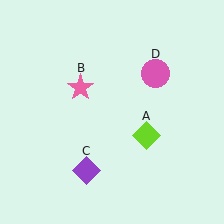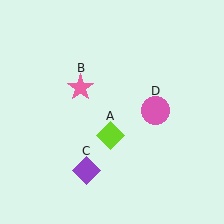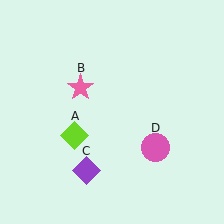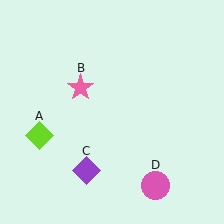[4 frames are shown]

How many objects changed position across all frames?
2 objects changed position: lime diamond (object A), pink circle (object D).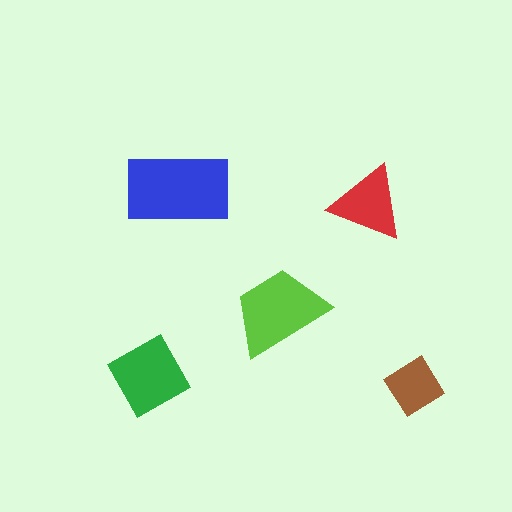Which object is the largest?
The blue rectangle.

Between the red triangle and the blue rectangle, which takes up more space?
The blue rectangle.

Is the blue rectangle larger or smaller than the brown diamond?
Larger.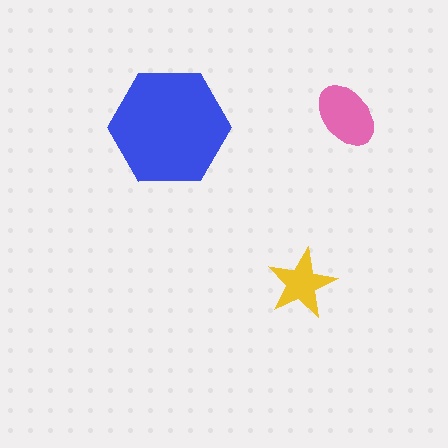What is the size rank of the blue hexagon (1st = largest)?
1st.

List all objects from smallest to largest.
The yellow star, the pink ellipse, the blue hexagon.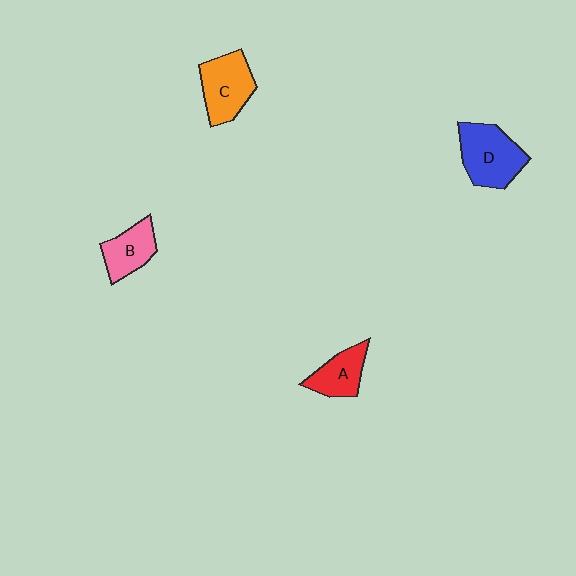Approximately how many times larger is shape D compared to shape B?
Approximately 1.5 times.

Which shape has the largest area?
Shape D (blue).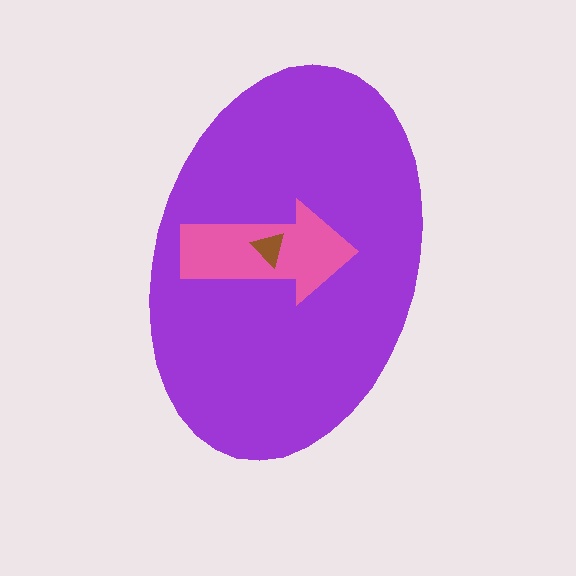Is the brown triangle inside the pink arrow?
Yes.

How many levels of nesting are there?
3.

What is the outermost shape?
The purple ellipse.